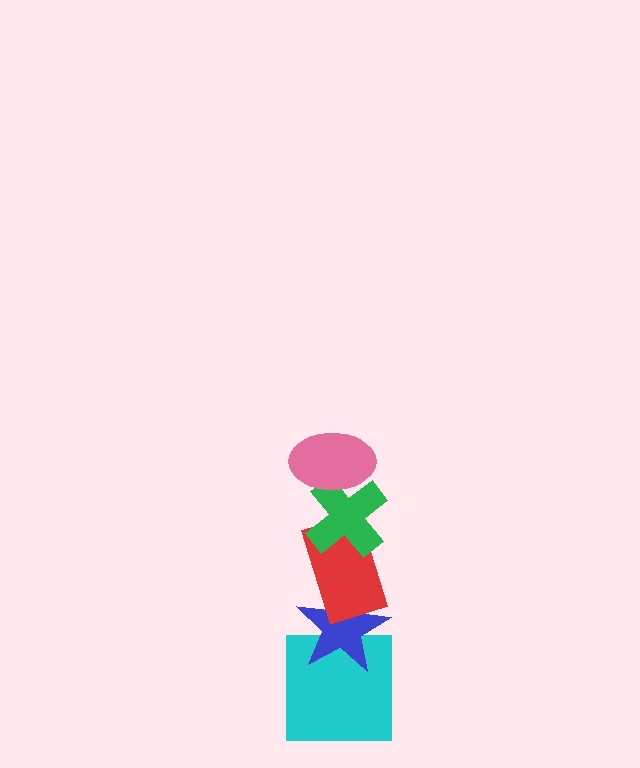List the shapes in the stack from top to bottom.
From top to bottom: the pink ellipse, the green cross, the red rectangle, the blue star, the cyan square.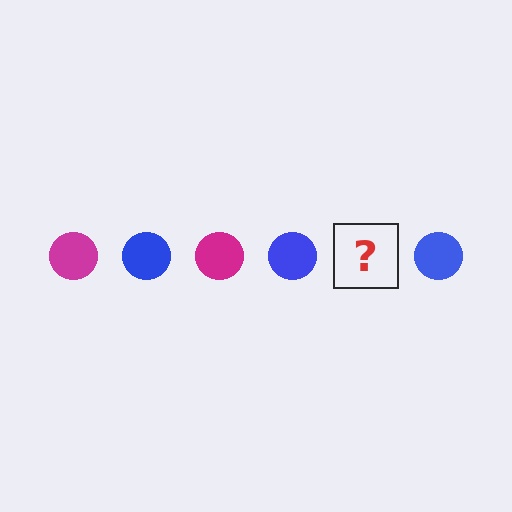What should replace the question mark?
The question mark should be replaced with a magenta circle.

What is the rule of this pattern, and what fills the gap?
The rule is that the pattern cycles through magenta, blue circles. The gap should be filled with a magenta circle.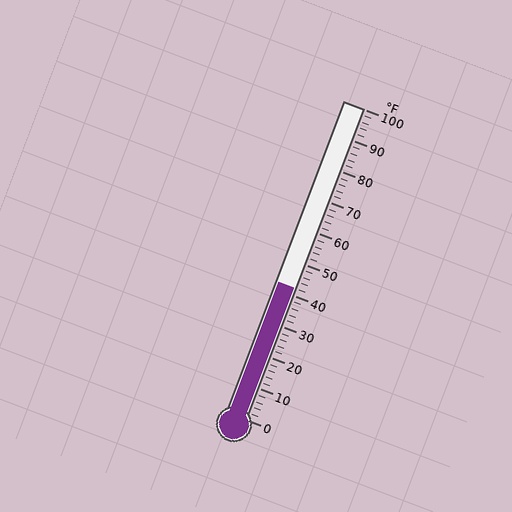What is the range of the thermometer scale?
The thermometer scale ranges from 0°F to 100°F.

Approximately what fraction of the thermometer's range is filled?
The thermometer is filled to approximately 40% of its range.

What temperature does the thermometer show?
The thermometer shows approximately 42°F.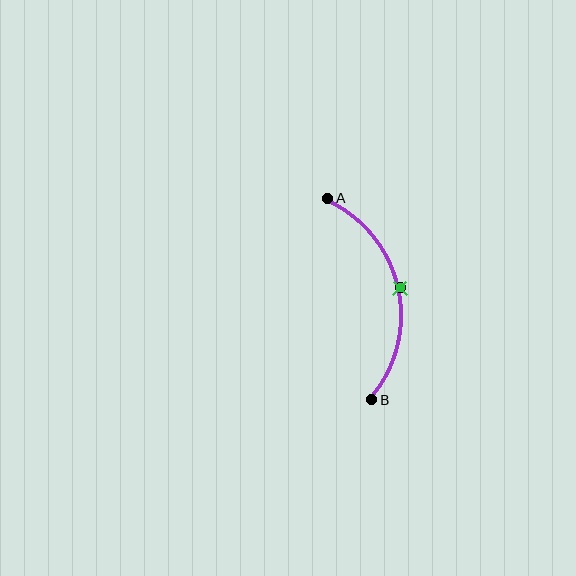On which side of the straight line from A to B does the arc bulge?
The arc bulges to the right of the straight line connecting A and B.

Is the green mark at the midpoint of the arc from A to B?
Yes. The green mark lies on the arc at equal arc-length from both A and B — it is the arc midpoint.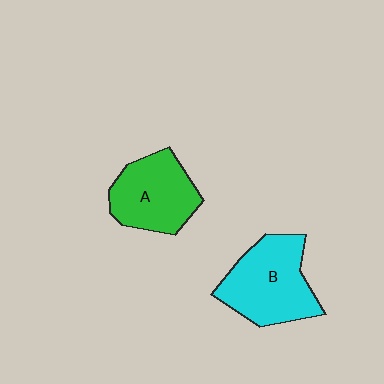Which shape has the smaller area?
Shape A (green).